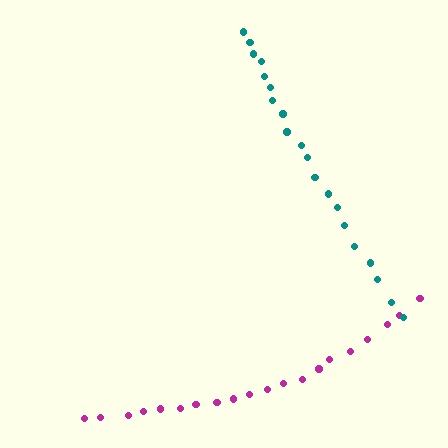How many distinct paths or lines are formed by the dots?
There are 2 distinct paths.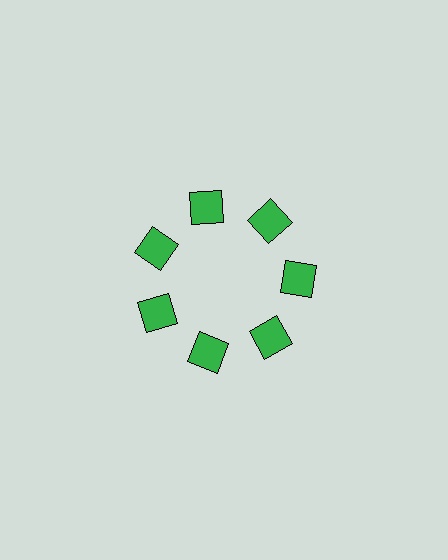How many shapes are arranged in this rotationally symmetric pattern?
There are 7 shapes, arranged in 7 groups of 1.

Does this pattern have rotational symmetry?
Yes, this pattern has 7-fold rotational symmetry. It looks the same after rotating 51 degrees around the center.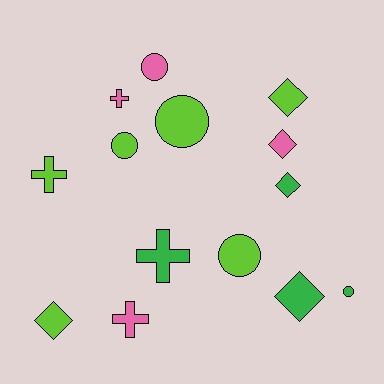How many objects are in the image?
There are 14 objects.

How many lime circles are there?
There are 3 lime circles.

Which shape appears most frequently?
Circle, with 5 objects.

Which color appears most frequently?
Lime, with 6 objects.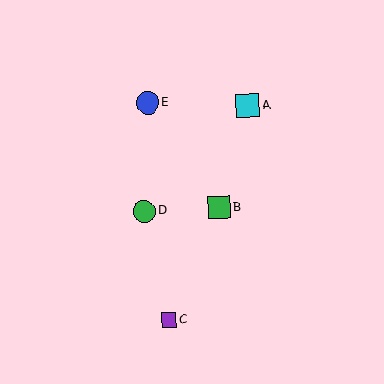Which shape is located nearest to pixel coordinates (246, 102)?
The cyan square (labeled A) at (248, 106) is nearest to that location.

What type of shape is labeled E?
Shape E is a blue circle.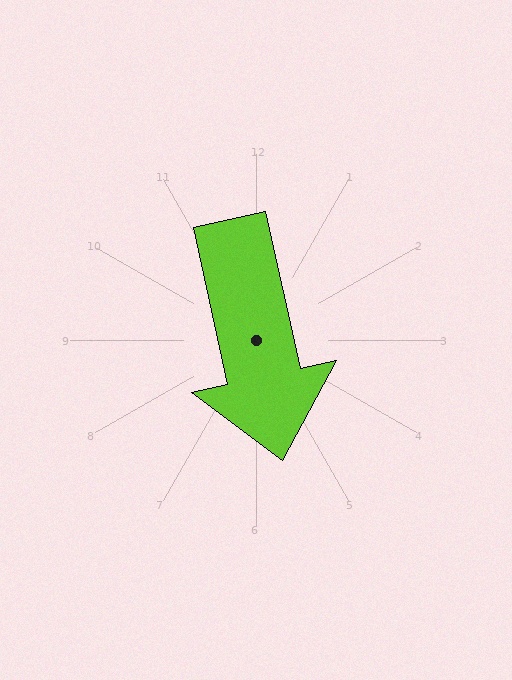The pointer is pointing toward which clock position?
Roughly 6 o'clock.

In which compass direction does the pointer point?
South.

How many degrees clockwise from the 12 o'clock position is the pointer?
Approximately 167 degrees.